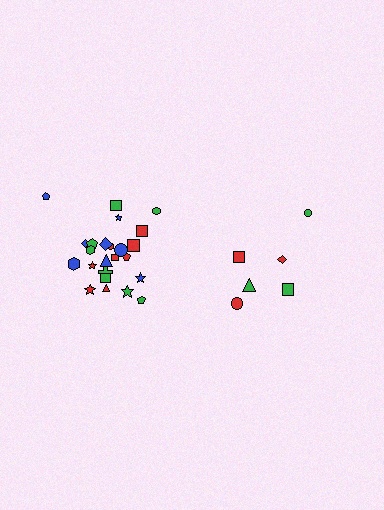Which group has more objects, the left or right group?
The left group.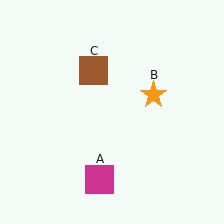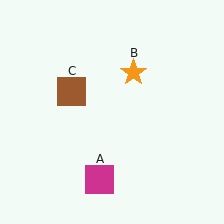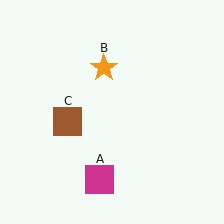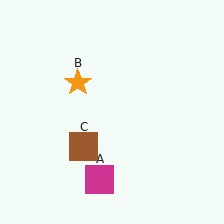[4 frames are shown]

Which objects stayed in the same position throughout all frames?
Magenta square (object A) remained stationary.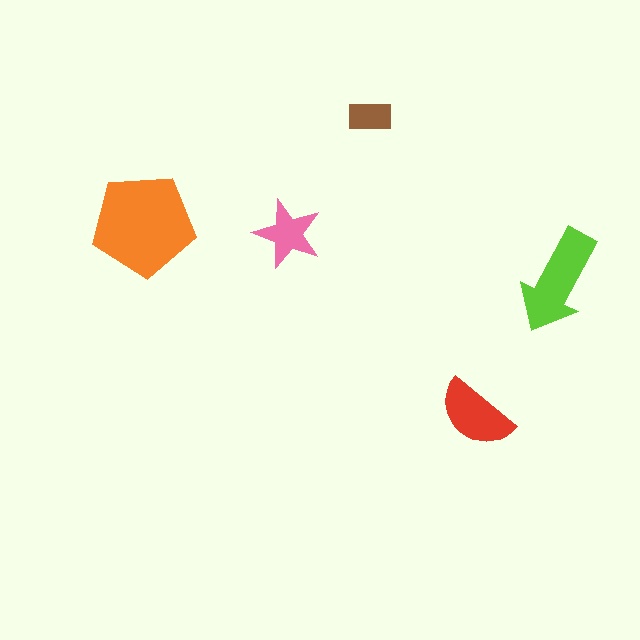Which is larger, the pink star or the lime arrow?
The lime arrow.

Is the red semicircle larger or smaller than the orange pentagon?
Smaller.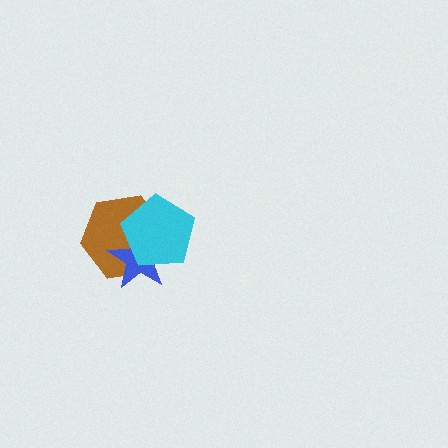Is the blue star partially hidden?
Yes, it is partially covered by another shape.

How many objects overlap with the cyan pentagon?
2 objects overlap with the cyan pentagon.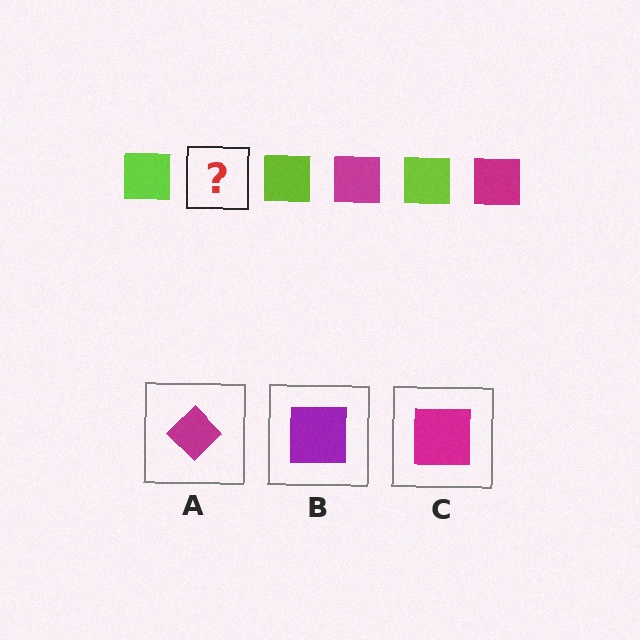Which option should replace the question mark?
Option C.